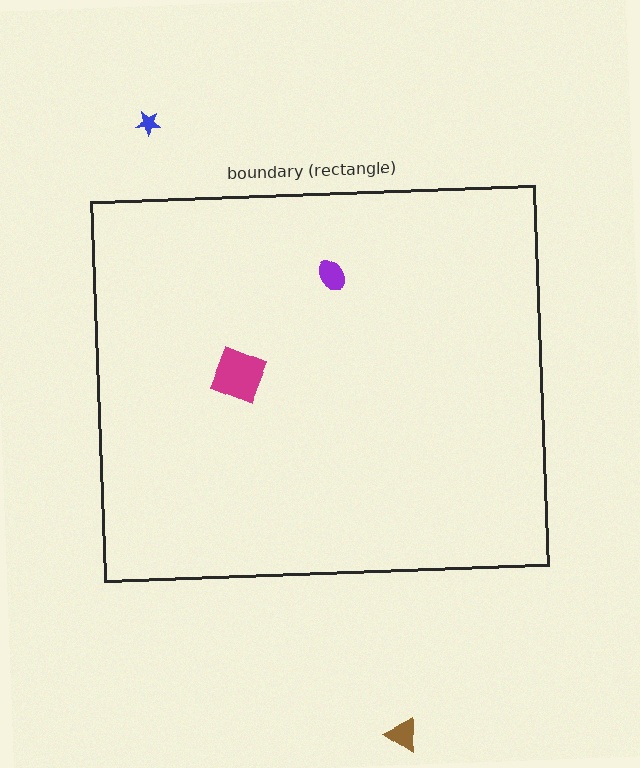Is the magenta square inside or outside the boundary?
Inside.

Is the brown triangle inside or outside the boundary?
Outside.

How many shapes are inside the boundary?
2 inside, 2 outside.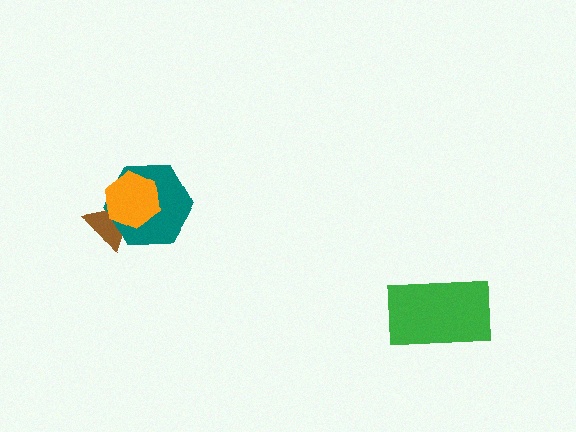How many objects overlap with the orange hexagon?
2 objects overlap with the orange hexagon.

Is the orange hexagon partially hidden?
No, no other shape covers it.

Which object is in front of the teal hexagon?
The orange hexagon is in front of the teal hexagon.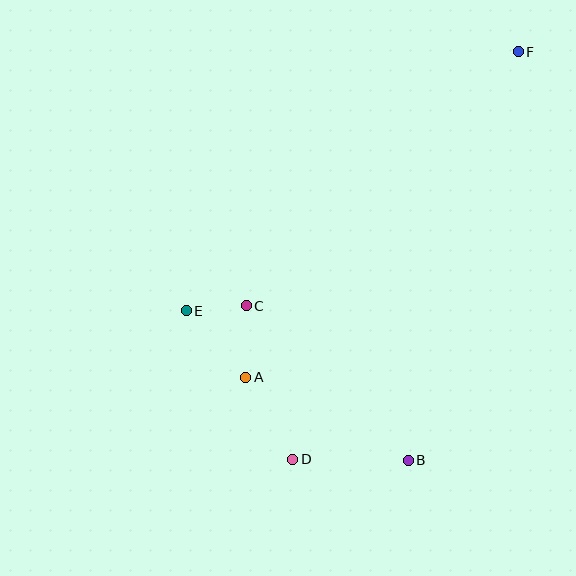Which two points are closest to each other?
Points C and E are closest to each other.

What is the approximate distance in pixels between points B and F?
The distance between B and F is approximately 423 pixels.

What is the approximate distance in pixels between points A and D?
The distance between A and D is approximately 94 pixels.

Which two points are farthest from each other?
Points D and F are farthest from each other.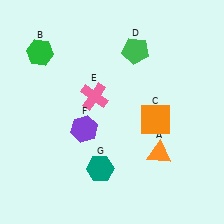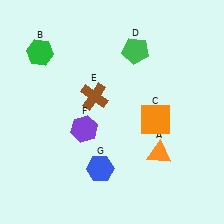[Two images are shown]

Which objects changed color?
E changed from pink to brown. G changed from teal to blue.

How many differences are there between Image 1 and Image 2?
There are 2 differences between the two images.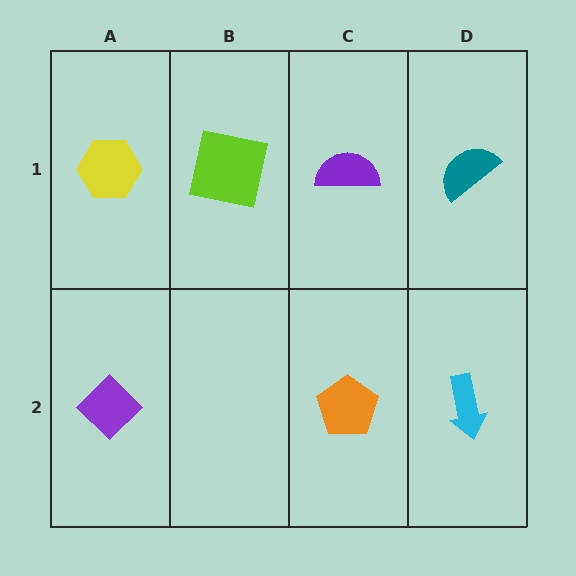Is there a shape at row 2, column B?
No, that cell is empty.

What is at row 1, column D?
A teal semicircle.